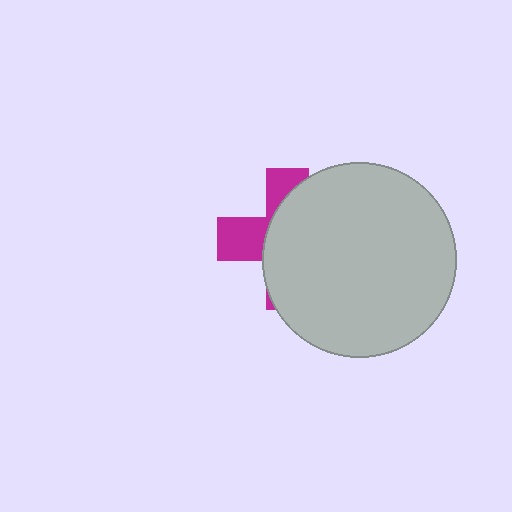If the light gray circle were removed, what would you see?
You would see the complete magenta cross.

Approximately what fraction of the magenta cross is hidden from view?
Roughly 67% of the magenta cross is hidden behind the light gray circle.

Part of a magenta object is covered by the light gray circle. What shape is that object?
It is a cross.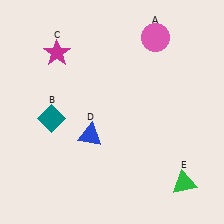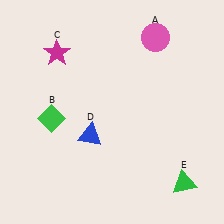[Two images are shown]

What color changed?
The diamond (B) changed from teal in Image 1 to green in Image 2.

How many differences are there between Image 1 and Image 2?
There is 1 difference between the two images.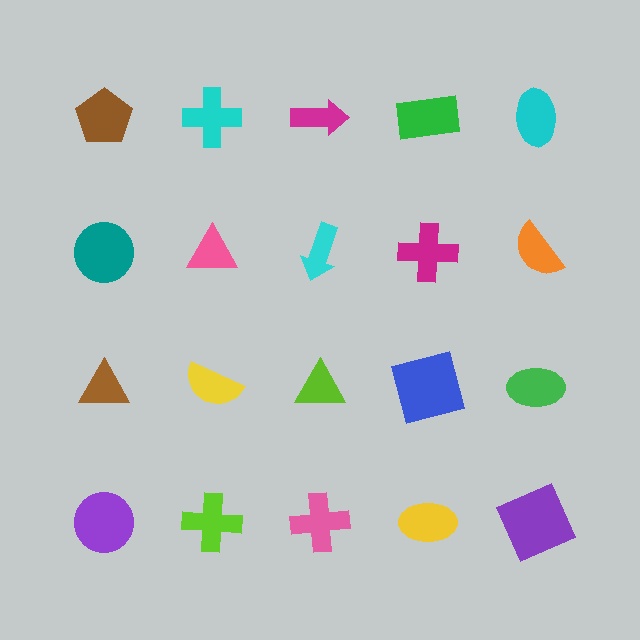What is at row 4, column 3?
A pink cross.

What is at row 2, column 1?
A teal circle.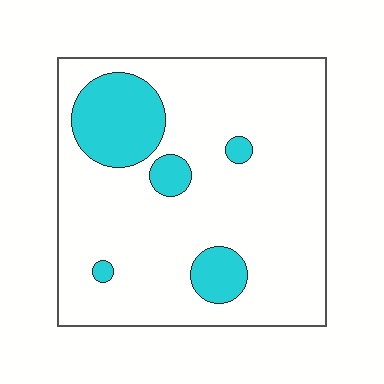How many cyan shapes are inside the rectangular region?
5.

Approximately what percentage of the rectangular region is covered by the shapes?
Approximately 15%.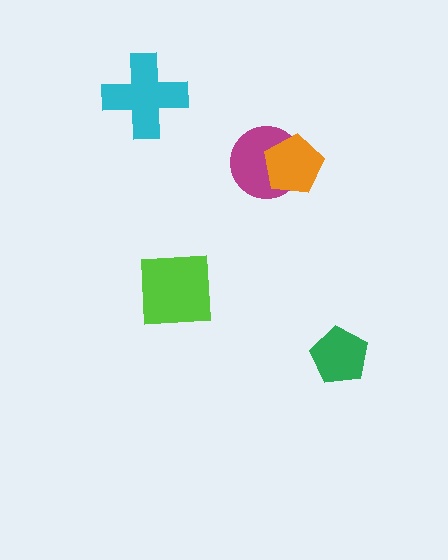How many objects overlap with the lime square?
0 objects overlap with the lime square.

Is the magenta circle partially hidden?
Yes, it is partially covered by another shape.